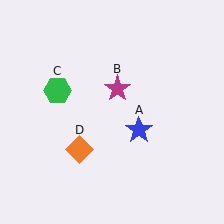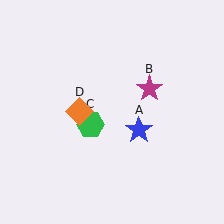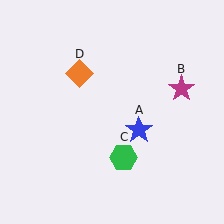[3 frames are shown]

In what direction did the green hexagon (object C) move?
The green hexagon (object C) moved down and to the right.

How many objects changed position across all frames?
3 objects changed position: magenta star (object B), green hexagon (object C), orange diamond (object D).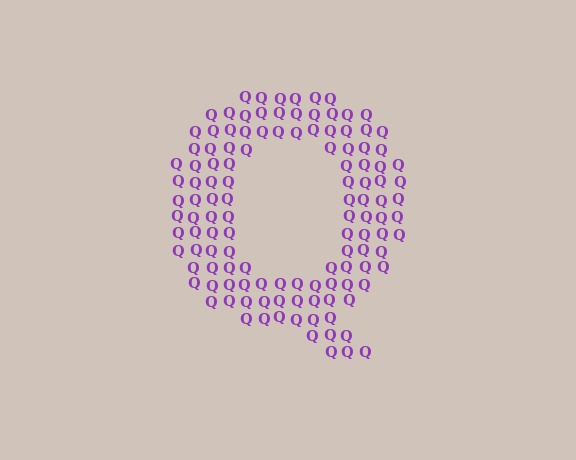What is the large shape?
The large shape is the letter Q.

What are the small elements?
The small elements are letter Q's.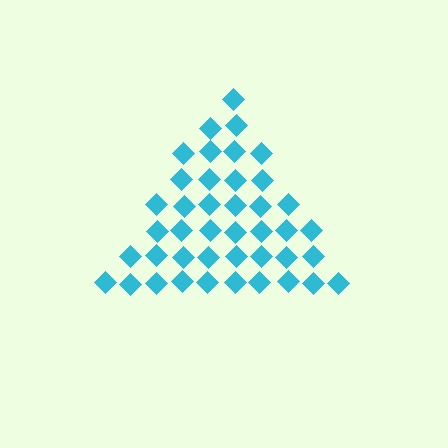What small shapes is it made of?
It is made of small diamonds.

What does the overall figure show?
The overall figure shows a triangle.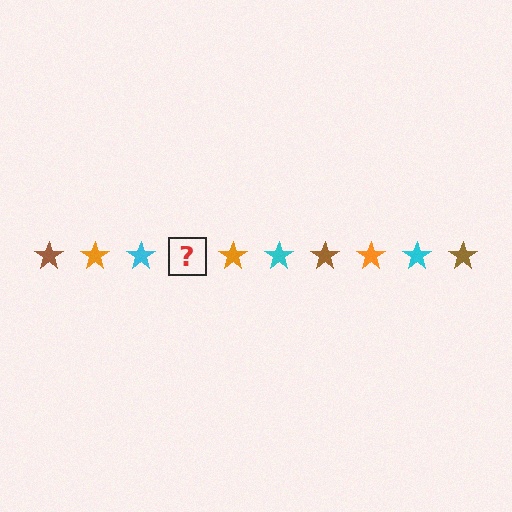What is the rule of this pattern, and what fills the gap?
The rule is that the pattern cycles through brown, orange, cyan stars. The gap should be filled with a brown star.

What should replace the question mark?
The question mark should be replaced with a brown star.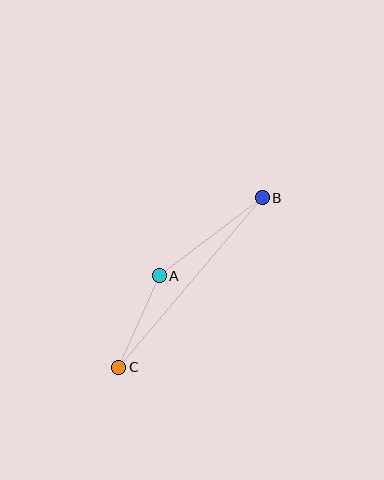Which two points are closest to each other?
Points A and C are closest to each other.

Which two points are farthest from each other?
Points B and C are farthest from each other.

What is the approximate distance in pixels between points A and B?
The distance between A and B is approximately 129 pixels.